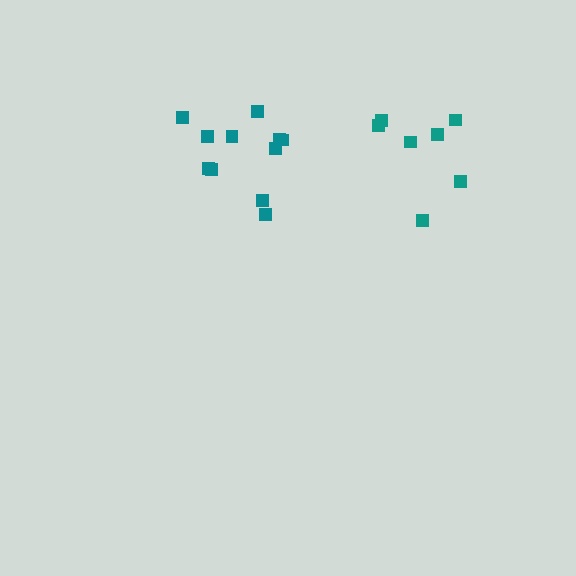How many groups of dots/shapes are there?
There are 2 groups.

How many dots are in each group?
Group 1: 11 dots, Group 2: 7 dots (18 total).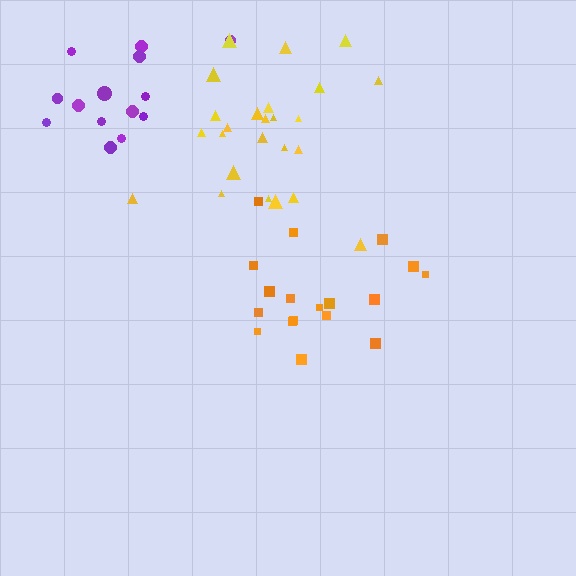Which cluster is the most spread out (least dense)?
Orange.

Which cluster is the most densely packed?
Yellow.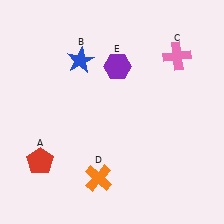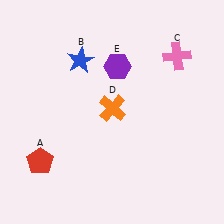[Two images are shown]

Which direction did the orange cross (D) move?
The orange cross (D) moved up.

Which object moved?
The orange cross (D) moved up.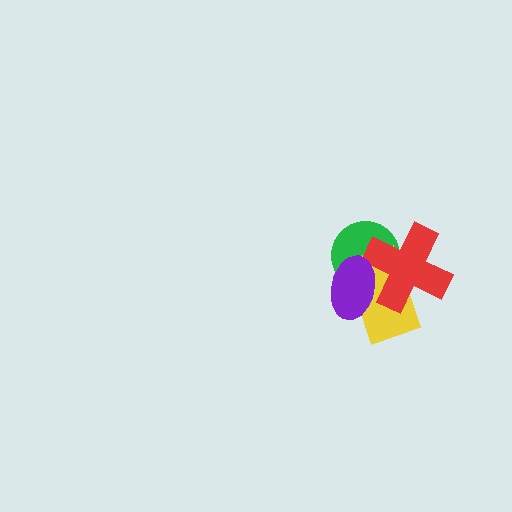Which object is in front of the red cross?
The purple ellipse is in front of the red cross.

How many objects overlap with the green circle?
3 objects overlap with the green circle.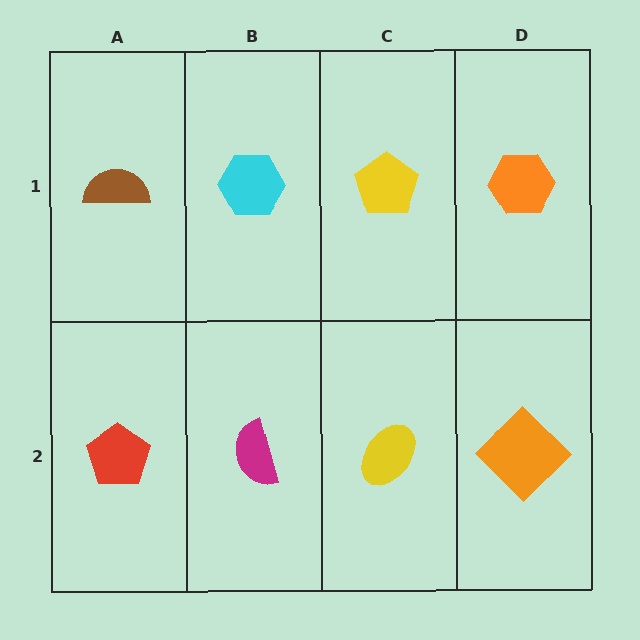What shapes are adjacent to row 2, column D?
An orange hexagon (row 1, column D), a yellow ellipse (row 2, column C).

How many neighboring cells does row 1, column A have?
2.